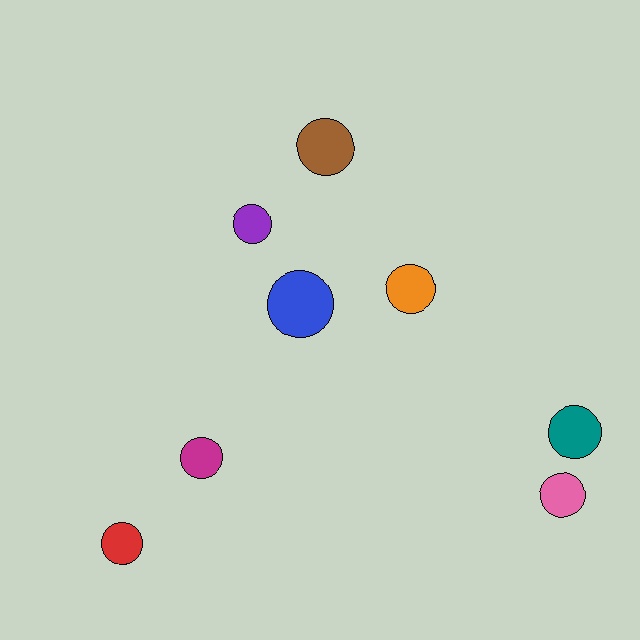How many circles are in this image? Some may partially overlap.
There are 8 circles.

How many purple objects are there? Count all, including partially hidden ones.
There is 1 purple object.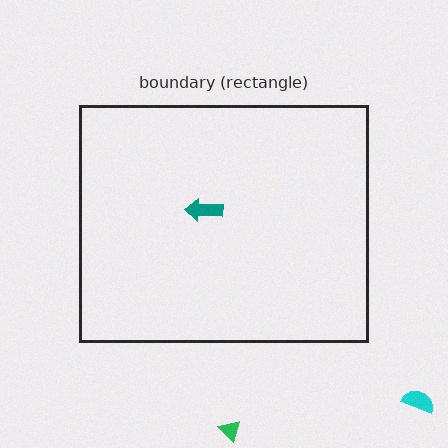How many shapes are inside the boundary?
1 inside, 2 outside.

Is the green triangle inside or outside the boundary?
Outside.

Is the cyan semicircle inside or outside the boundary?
Outside.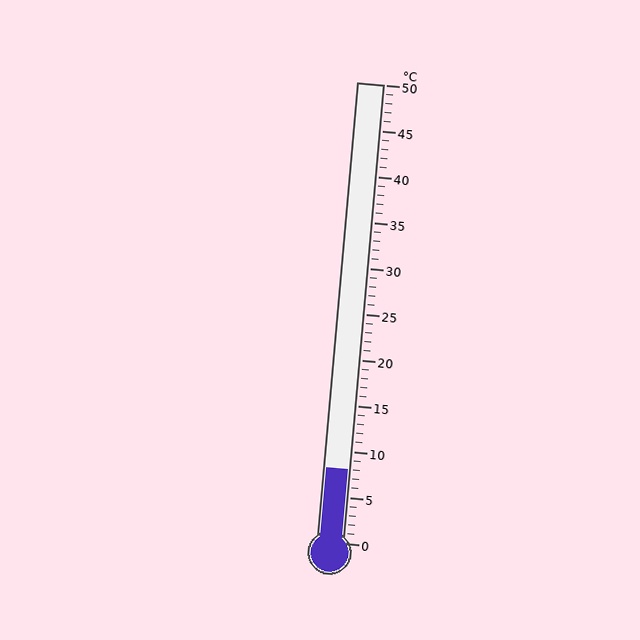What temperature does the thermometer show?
The thermometer shows approximately 8°C.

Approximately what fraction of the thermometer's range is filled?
The thermometer is filled to approximately 15% of its range.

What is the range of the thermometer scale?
The thermometer scale ranges from 0°C to 50°C.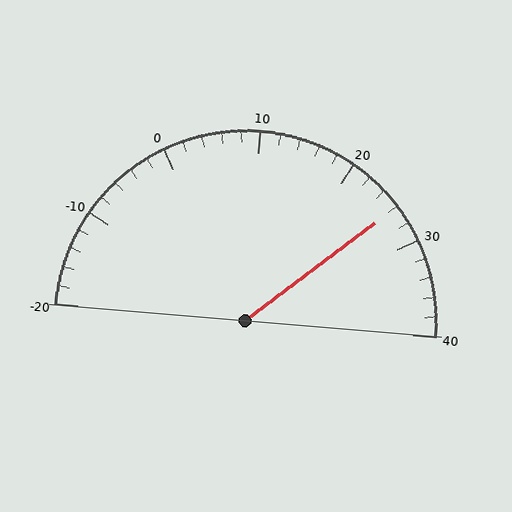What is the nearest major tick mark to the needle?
The nearest major tick mark is 30.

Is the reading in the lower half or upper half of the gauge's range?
The reading is in the upper half of the range (-20 to 40).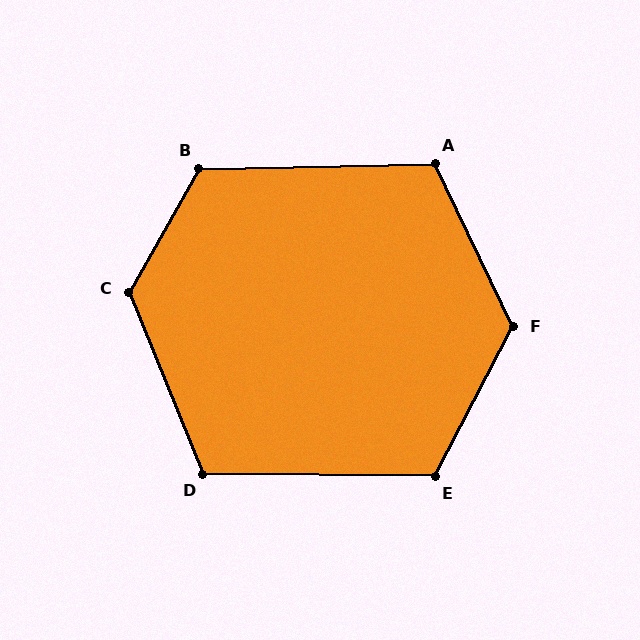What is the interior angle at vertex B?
Approximately 121 degrees (obtuse).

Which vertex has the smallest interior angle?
D, at approximately 113 degrees.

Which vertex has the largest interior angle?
C, at approximately 128 degrees.